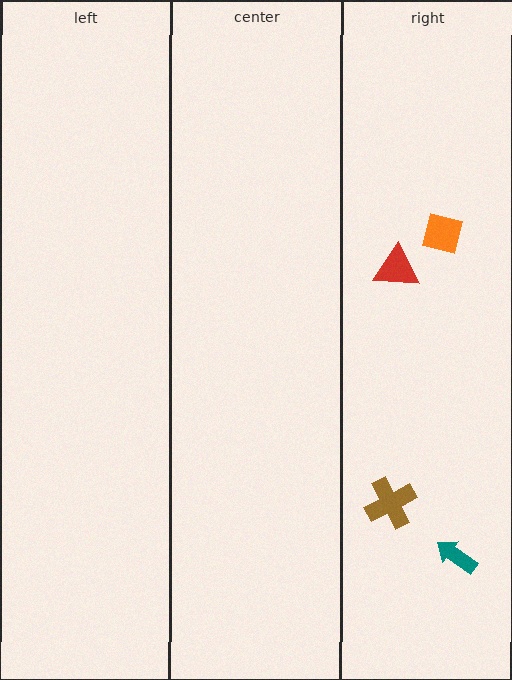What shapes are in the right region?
The orange square, the teal arrow, the brown cross, the red triangle.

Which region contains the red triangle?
The right region.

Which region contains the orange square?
The right region.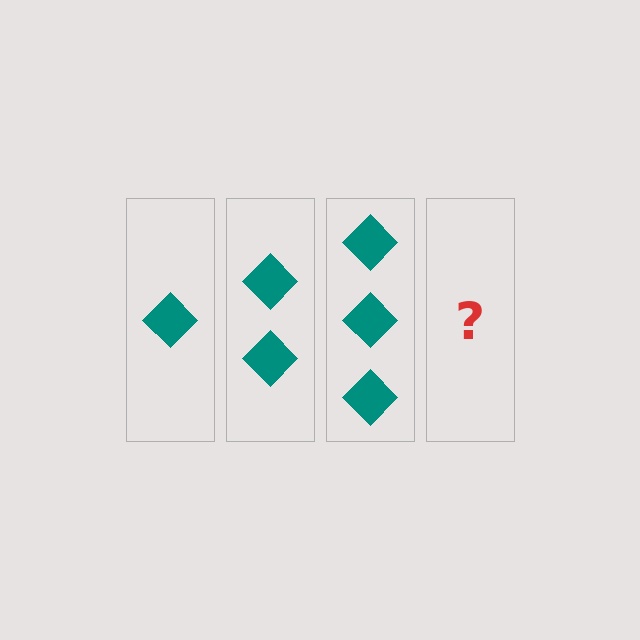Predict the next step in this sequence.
The next step is 4 diamonds.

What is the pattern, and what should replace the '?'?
The pattern is that each step adds one more diamond. The '?' should be 4 diamonds.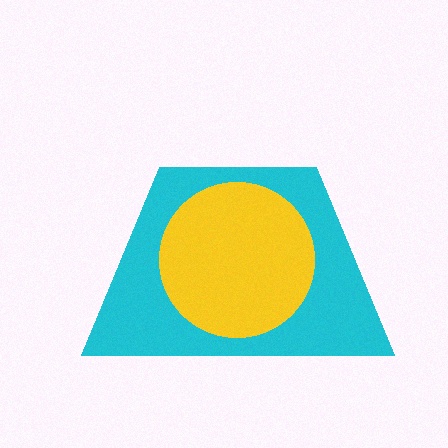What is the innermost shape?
The yellow circle.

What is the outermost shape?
The cyan trapezoid.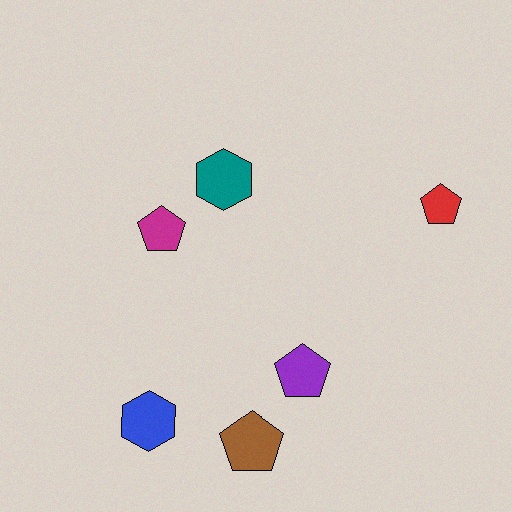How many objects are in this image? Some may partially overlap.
There are 6 objects.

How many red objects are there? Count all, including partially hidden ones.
There is 1 red object.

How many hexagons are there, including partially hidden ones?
There are 2 hexagons.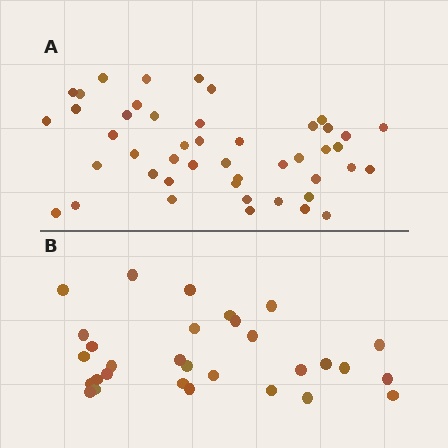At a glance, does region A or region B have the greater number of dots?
Region A (the top region) has more dots.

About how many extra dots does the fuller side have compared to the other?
Region A has approximately 15 more dots than region B.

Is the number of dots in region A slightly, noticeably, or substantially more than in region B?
Region A has substantially more. The ratio is roughly 1.5 to 1.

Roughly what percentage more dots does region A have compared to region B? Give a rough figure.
About 55% more.